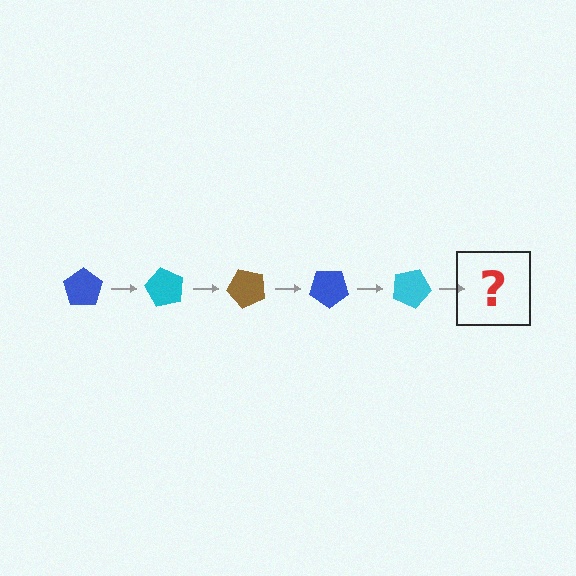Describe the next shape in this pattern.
It should be a brown pentagon, rotated 300 degrees from the start.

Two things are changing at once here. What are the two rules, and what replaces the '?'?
The two rules are that it rotates 60 degrees each step and the color cycles through blue, cyan, and brown. The '?' should be a brown pentagon, rotated 300 degrees from the start.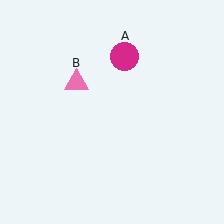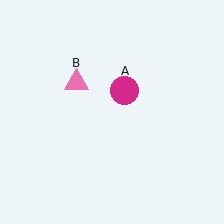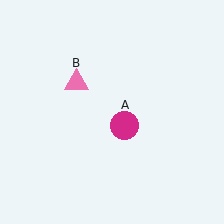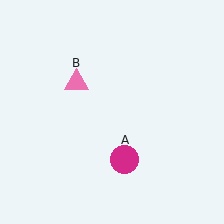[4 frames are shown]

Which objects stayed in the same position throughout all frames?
Pink triangle (object B) remained stationary.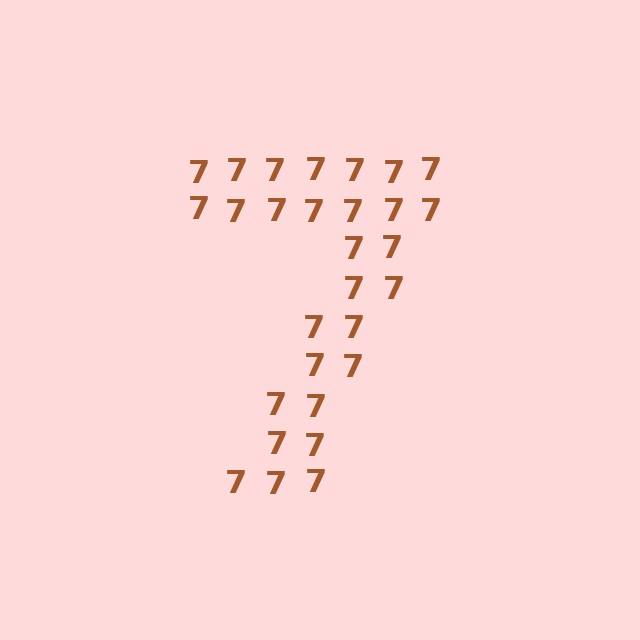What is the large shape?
The large shape is the digit 7.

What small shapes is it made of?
It is made of small digit 7's.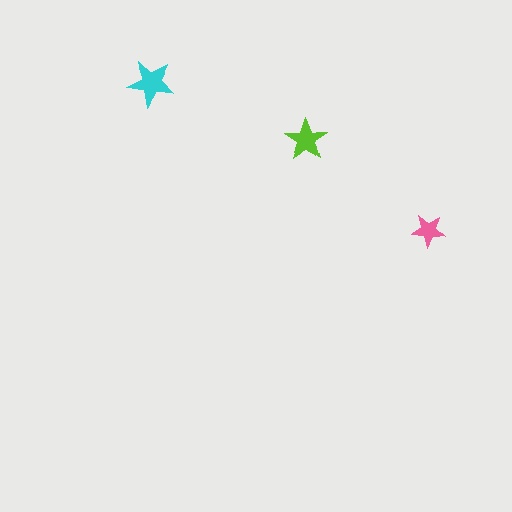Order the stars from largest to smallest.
the cyan one, the lime one, the pink one.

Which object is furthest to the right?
The pink star is rightmost.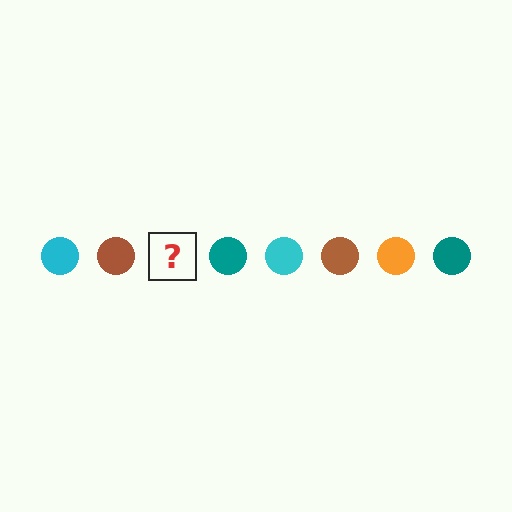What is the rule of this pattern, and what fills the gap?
The rule is that the pattern cycles through cyan, brown, orange, teal circles. The gap should be filled with an orange circle.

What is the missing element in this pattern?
The missing element is an orange circle.